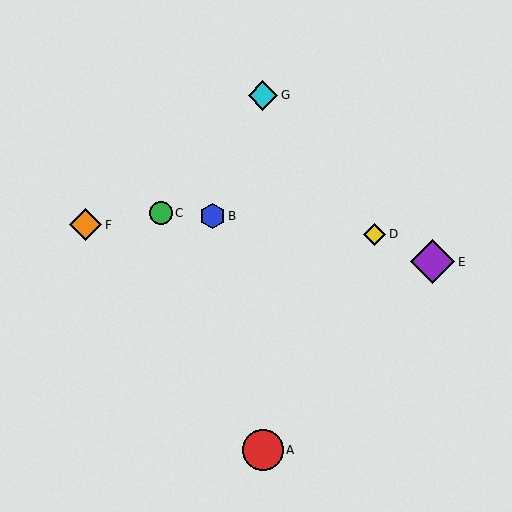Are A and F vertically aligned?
No, A is at x≈263 and F is at x≈86.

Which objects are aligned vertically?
Objects A, G are aligned vertically.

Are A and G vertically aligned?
Yes, both are at x≈263.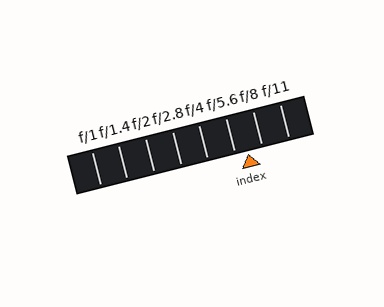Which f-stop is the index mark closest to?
The index mark is closest to f/5.6.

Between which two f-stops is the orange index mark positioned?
The index mark is between f/5.6 and f/8.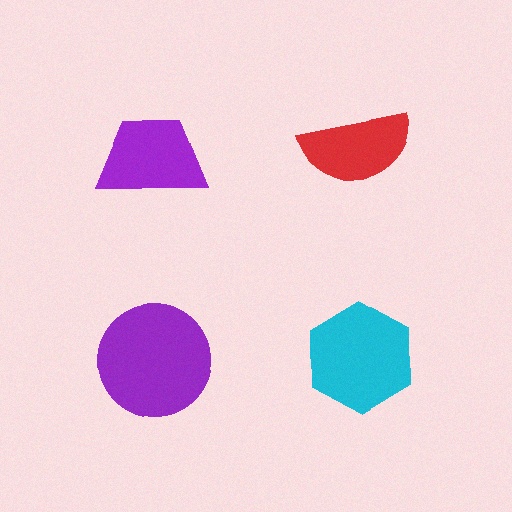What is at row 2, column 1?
A purple circle.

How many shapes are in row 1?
2 shapes.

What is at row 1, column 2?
A red semicircle.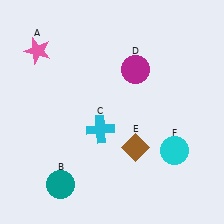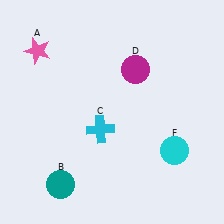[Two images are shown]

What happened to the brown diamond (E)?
The brown diamond (E) was removed in Image 2. It was in the bottom-right area of Image 1.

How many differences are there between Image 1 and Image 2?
There is 1 difference between the two images.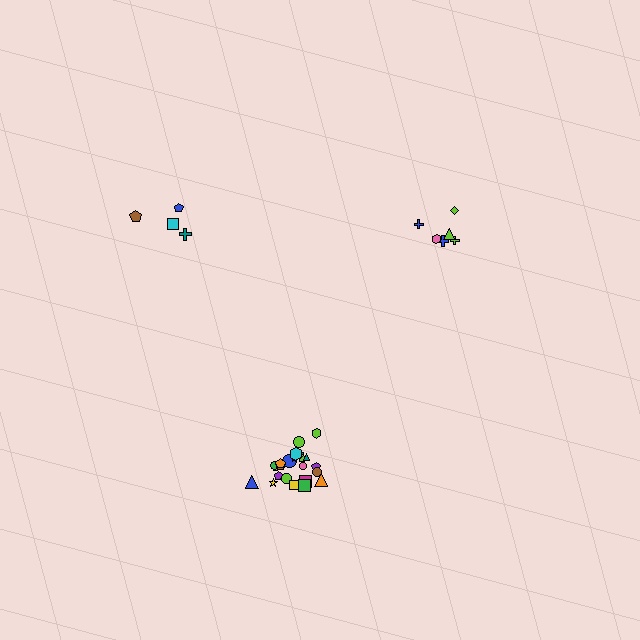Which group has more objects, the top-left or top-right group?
The top-right group.